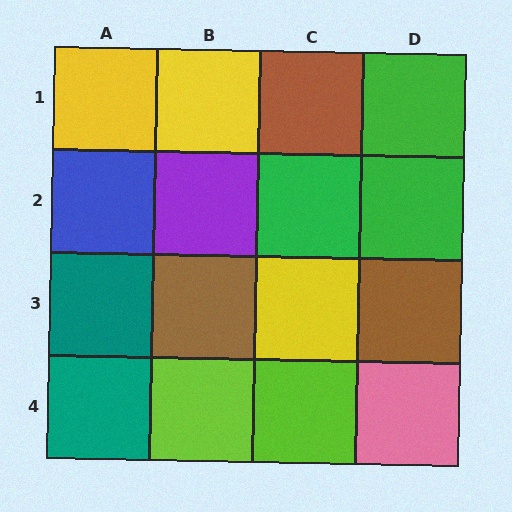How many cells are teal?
2 cells are teal.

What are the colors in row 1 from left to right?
Yellow, yellow, brown, green.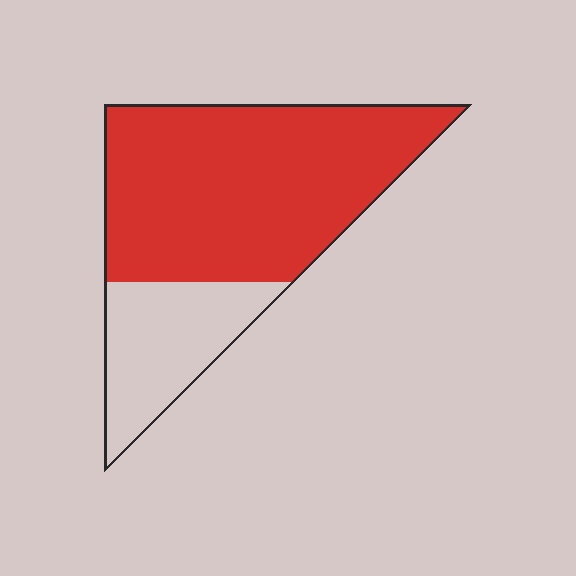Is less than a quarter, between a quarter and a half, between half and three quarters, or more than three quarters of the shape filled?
Between half and three quarters.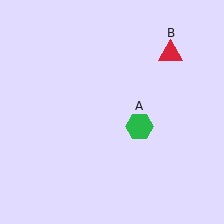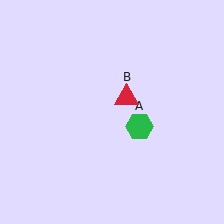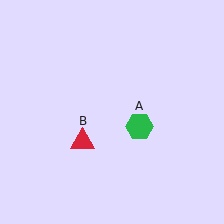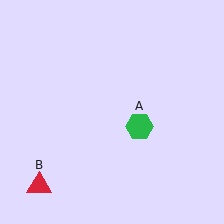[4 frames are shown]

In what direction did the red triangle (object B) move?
The red triangle (object B) moved down and to the left.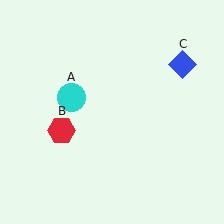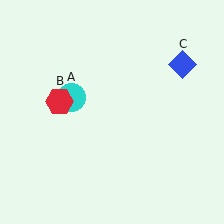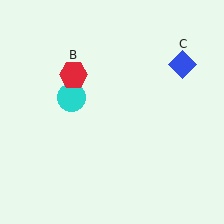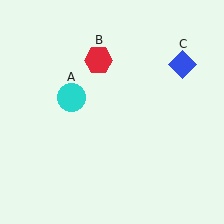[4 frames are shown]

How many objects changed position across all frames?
1 object changed position: red hexagon (object B).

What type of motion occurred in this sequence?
The red hexagon (object B) rotated clockwise around the center of the scene.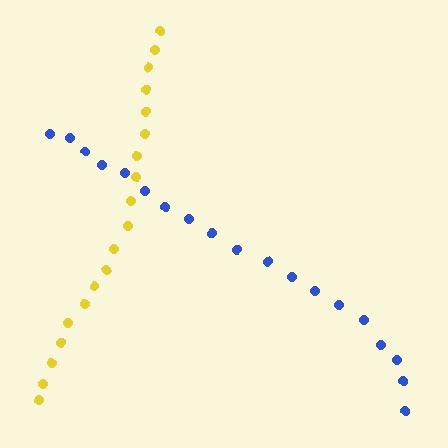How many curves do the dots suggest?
There are 2 distinct paths.